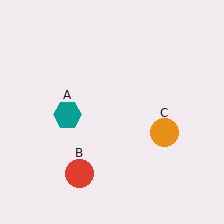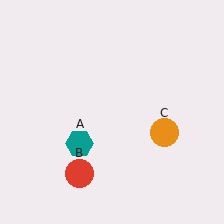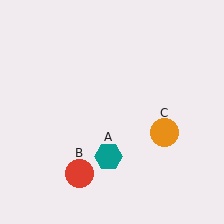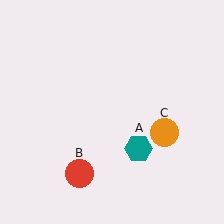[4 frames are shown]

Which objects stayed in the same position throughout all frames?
Red circle (object B) and orange circle (object C) remained stationary.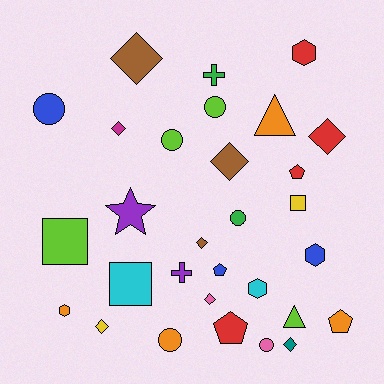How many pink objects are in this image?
There are 2 pink objects.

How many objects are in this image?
There are 30 objects.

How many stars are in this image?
There is 1 star.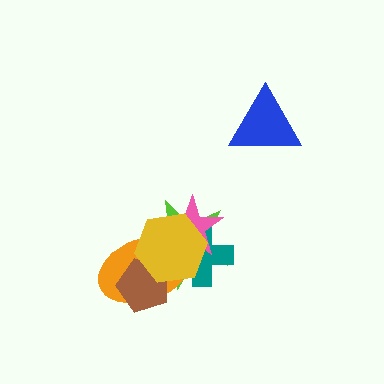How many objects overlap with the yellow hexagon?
5 objects overlap with the yellow hexagon.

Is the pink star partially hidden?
Yes, it is partially covered by another shape.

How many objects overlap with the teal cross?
4 objects overlap with the teal cross.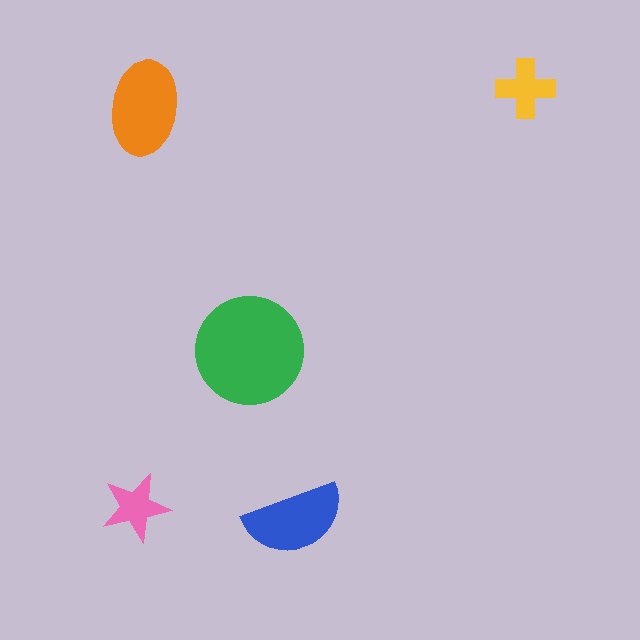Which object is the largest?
The green circle.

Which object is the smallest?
The pink star.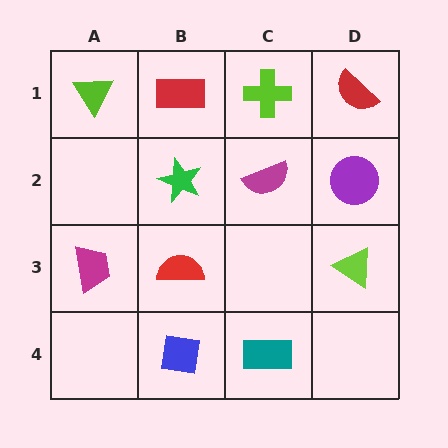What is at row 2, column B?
A green star.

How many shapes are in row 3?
3 shapes.